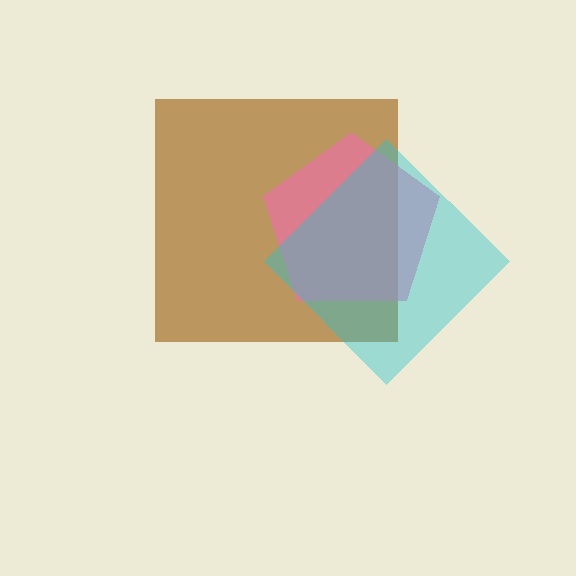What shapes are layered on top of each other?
The layered shapes are: a brown square, a pink pentagon, a cyan diamond.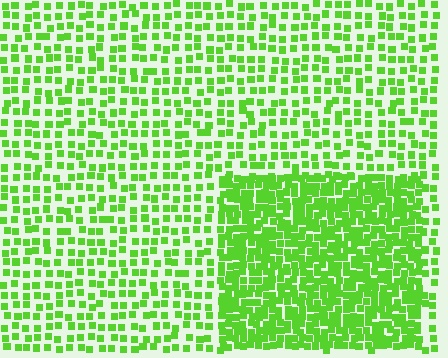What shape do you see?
I see a rectangle.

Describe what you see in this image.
The image contains small lime elements arranged at two different densities. A rectangle-shaped region is visible where the elements are more densely packed than the surrounding area.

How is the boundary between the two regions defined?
The boundary is defined by a change in element density (approximately 2.2x ratio). All elements are the same color, size, and shape.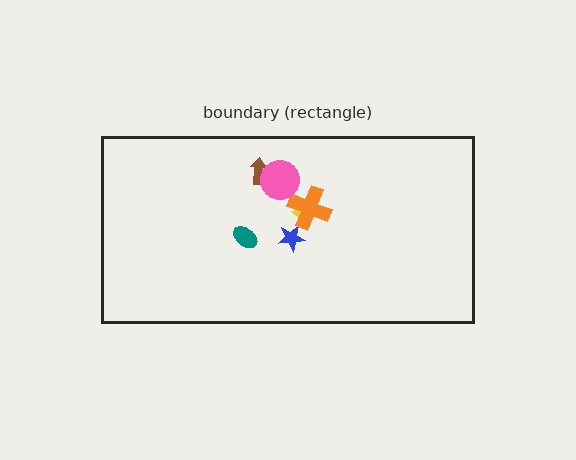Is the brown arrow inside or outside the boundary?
Inside.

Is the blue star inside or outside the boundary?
Inside.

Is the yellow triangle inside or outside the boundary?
Inside.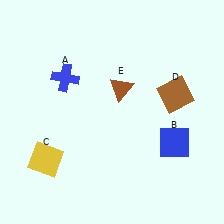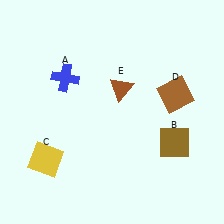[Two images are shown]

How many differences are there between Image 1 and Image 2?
There is 1 difference between the two images.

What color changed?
The square (B) changed from blue in Image 1 to brown in Image 2.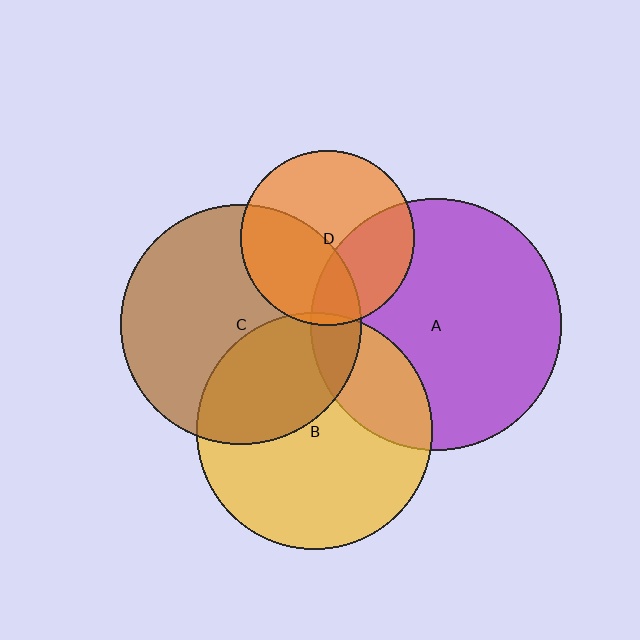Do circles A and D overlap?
Yes.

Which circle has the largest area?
Circle A (purple).